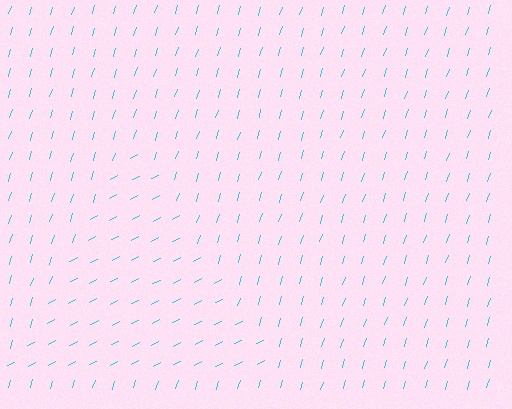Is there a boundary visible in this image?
Yes, there is a texture boundary formed by a change in line orientation.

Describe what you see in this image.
The image is filled with small cyan line segments. A triangle region in the image has lines oriented differently from the surrounding lines, creating a visible texture boundary.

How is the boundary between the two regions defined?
The boundary is defined purely by a change in line orientation (approximately 45 degrees difference). All lines are the same color and thickness.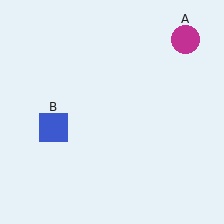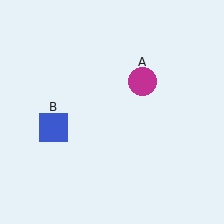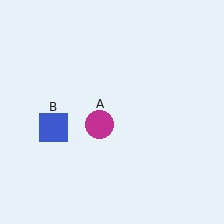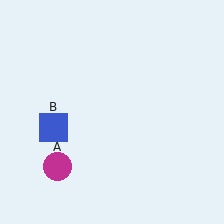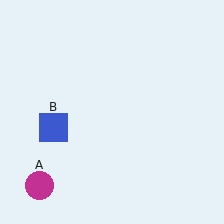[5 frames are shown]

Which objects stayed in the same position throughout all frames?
Blue square (object B) remained stationary.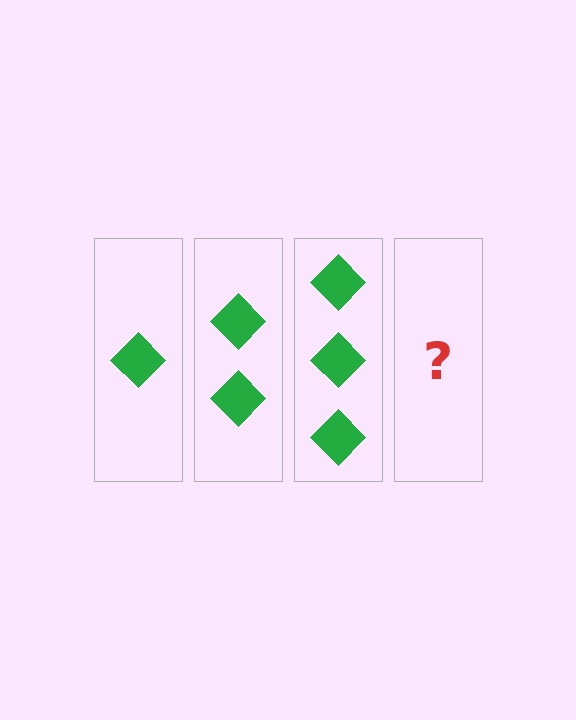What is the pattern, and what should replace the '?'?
The pattern is that each step adds one more diamond. The '?' should be 4 diamonds.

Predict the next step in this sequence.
The next step is 4 diamonds.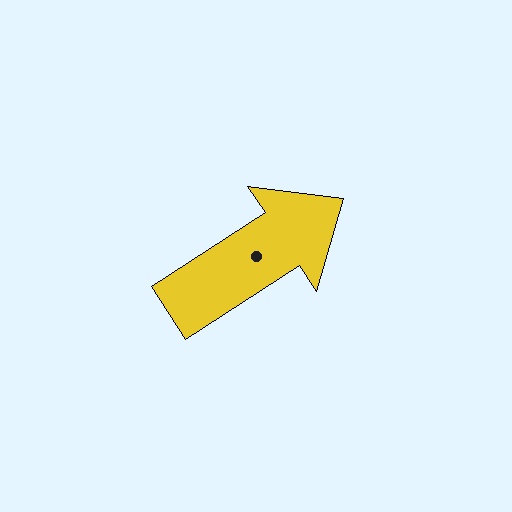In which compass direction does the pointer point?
Northeast.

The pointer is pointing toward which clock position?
Roughly 2 o'clock.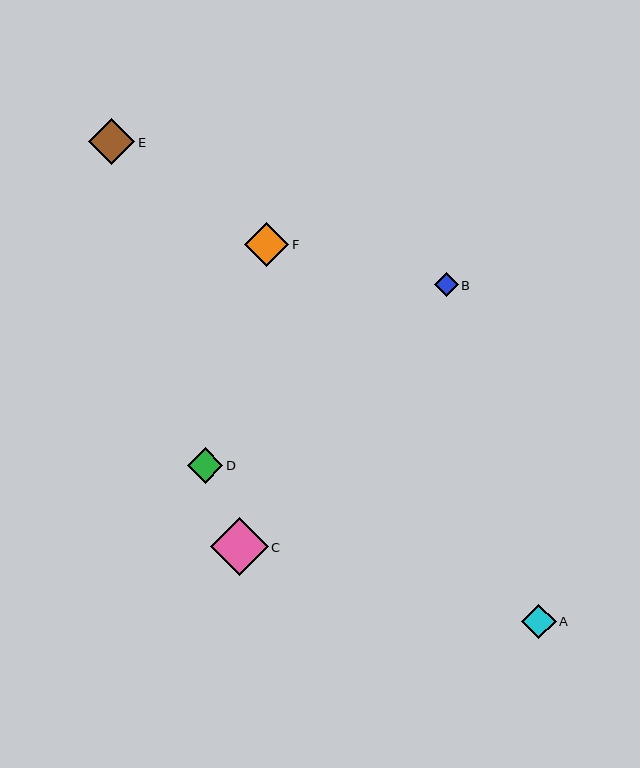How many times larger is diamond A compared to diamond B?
Diamond A is approximately 1.4 times the size of diamond B.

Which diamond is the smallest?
Diamond B is the smallest with a size of approximately 24 pixels.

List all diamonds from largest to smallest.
From largest to smallest: C, E, F, D, A, B.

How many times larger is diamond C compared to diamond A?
Diamond C is approximately 1.7 times the size of diamond A.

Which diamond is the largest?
Diamond C is the largest with a size of approximately 58 pixels.